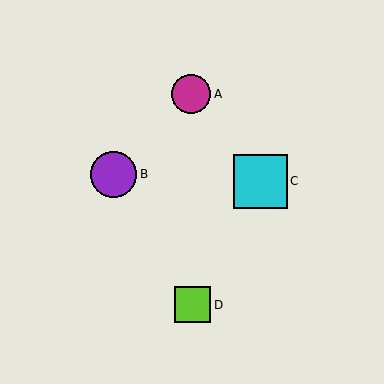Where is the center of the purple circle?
The center of the purple circle is at (114, 174).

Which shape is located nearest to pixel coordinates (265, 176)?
The cyan square (labeled C) at (261, 181) is nearest to that location.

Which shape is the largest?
The cyan square (labeled C) is the largest.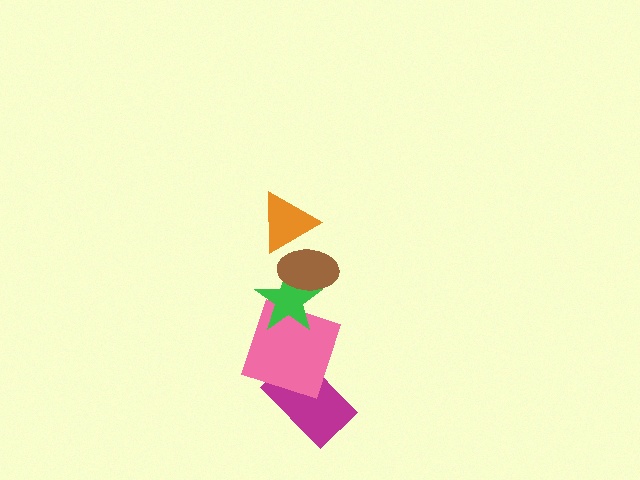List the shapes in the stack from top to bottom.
From top to bottom: the orange triangle, the brown ellipse, the green star, the pink square, the magenta rectangle.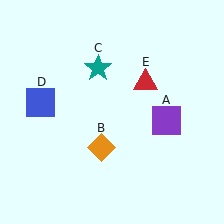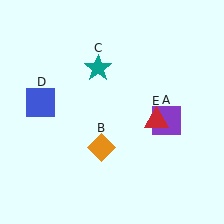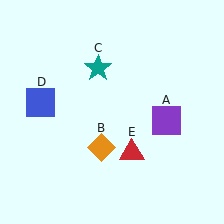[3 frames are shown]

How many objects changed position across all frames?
1 object changed position: red triangle (object E).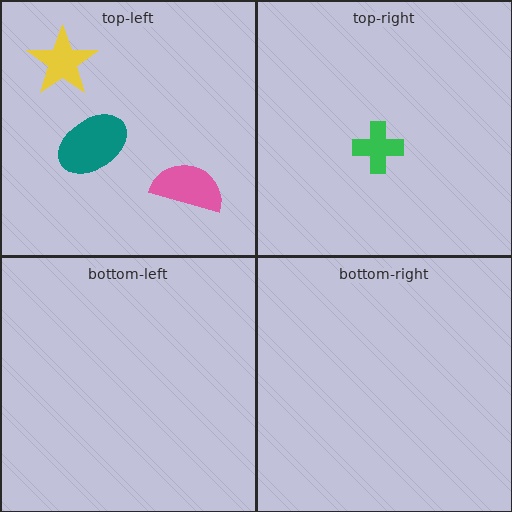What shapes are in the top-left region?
The teal ellipse, the pink semicircle, the yellow star.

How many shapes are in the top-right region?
1.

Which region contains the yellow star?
The top-left region.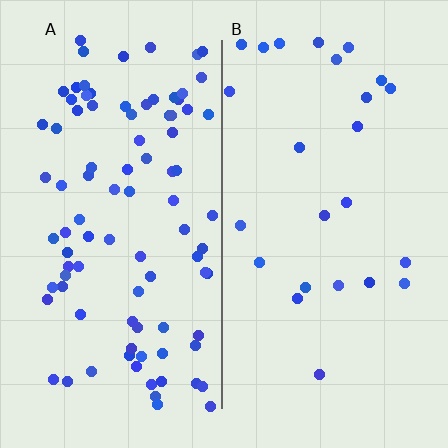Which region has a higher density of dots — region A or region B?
A (the left).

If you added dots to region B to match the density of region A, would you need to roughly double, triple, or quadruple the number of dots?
Approximately quadruple.